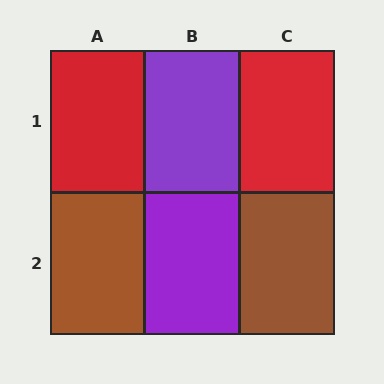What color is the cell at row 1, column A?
Red.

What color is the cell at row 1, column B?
Purple.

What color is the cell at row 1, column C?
Red.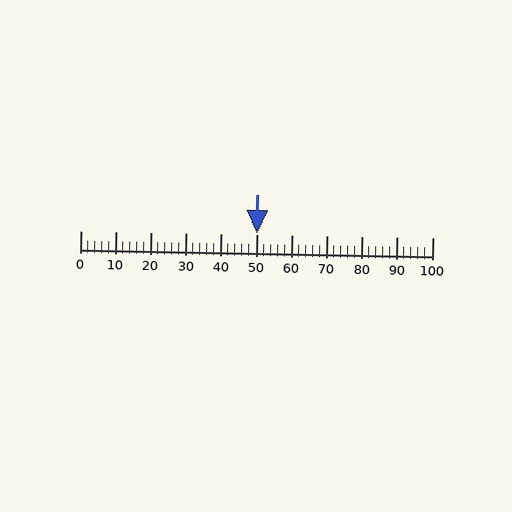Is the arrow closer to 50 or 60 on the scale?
The arrow is closer to 50.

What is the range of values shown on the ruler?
The ruler shows values from 0 to 100.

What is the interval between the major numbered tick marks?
The major tick marks are spaced 10 units apart.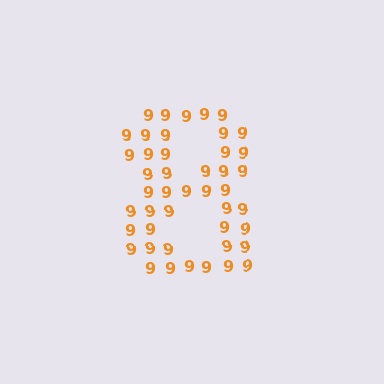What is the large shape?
The large shape is the digit 8.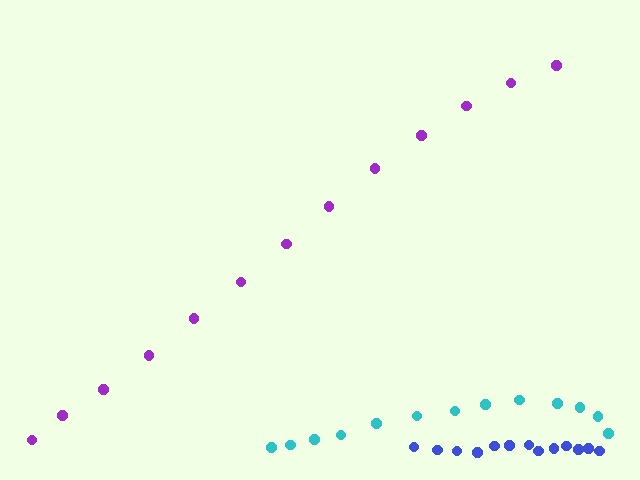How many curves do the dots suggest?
There are 3 distinct paths.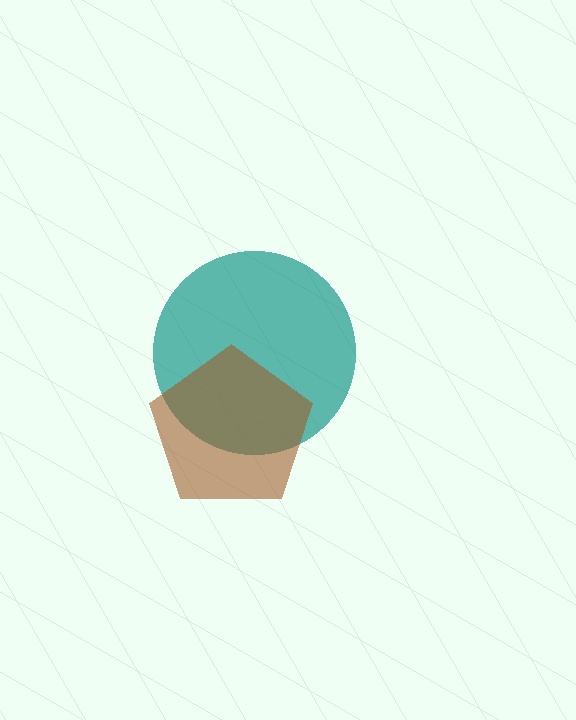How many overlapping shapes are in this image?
There are 2 overlapping shapes in the image.